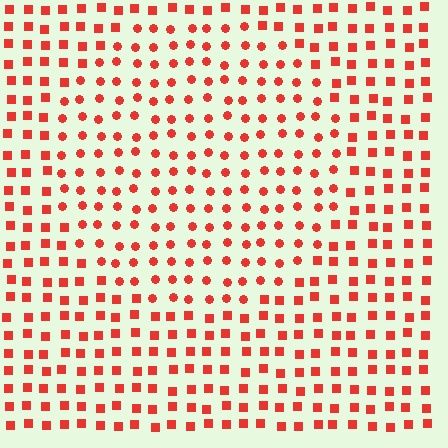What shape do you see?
I see a circle.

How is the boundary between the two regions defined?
The boundary is defined by a change in element shape: circles inside vs. squares outside. All elements share the same color and spacing.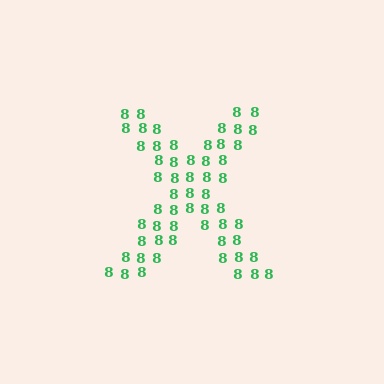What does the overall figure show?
The overall figure shows the letter X.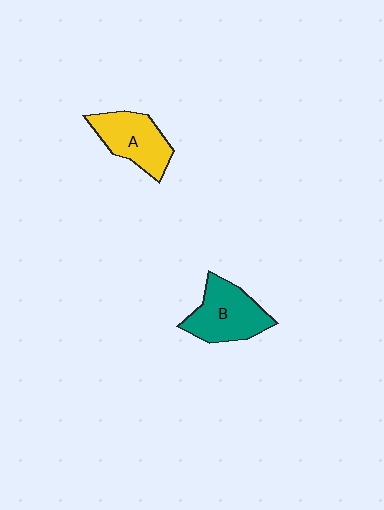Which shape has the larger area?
Shape B (teal).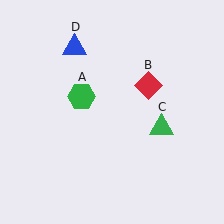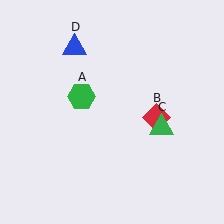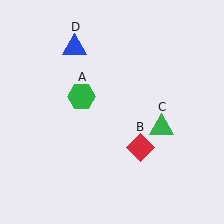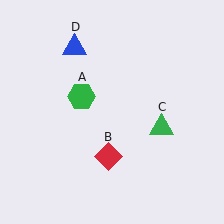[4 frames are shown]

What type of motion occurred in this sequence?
The red diamond (object B) rotated clockwise around the center of the scene.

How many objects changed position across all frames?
1 object changed position: red diamond (object B).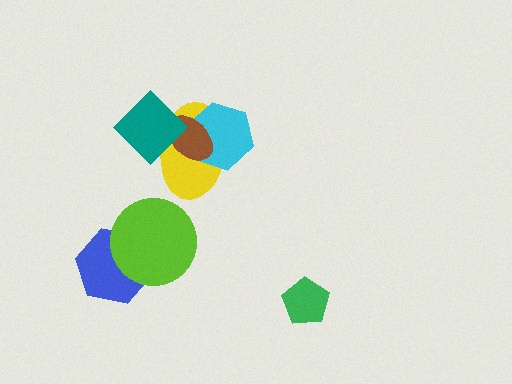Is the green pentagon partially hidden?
No, no other shape covers it.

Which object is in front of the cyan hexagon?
The brown ellipse is in front of the cyan hexagon.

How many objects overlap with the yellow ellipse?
3 objects overlap with the yellow ellipse.